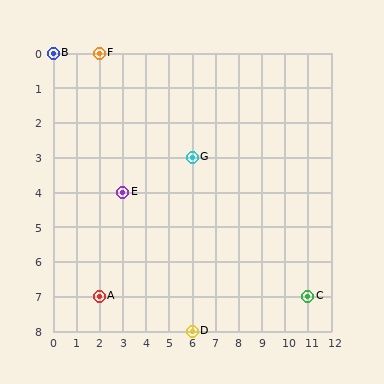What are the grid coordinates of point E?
Point E is at grid coordinates (3, 4).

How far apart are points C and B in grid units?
Points C and B are 11 columns and 7 rows apart (about 13.0 grid units diagonally).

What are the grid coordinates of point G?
Point G is at grid coordinates (6, 3).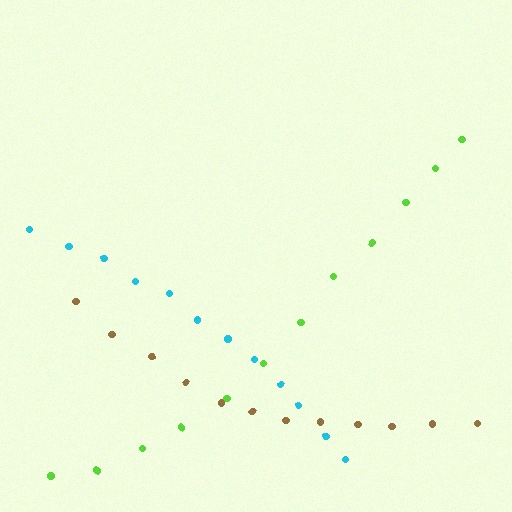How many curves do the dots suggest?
There are 3 distinct paths.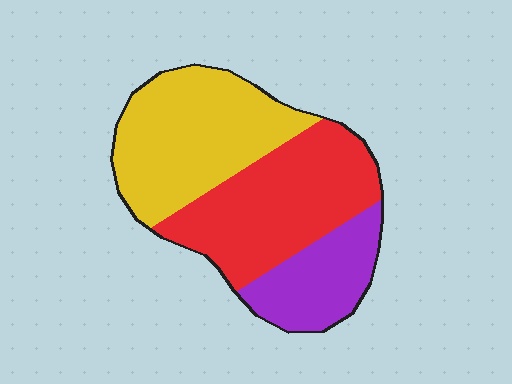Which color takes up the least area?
Purple, at roughly 20%.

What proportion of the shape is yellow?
Yellow covers about 40% of the shape.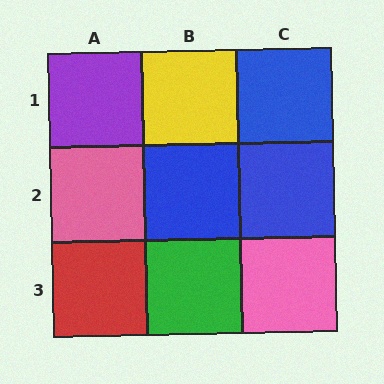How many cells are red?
1 cell is red.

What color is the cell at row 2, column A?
Pink.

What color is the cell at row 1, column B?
Yellow.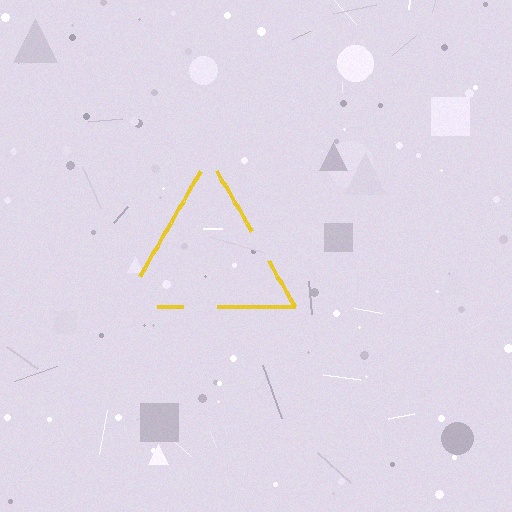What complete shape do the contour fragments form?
The contour fragments form a triangle.